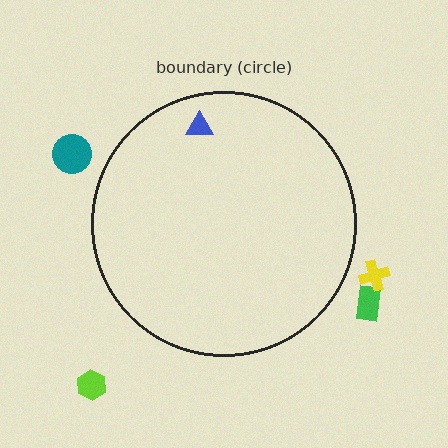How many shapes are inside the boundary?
1 inside, 4 outside.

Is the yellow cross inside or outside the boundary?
Outside.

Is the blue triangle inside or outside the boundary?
Inside.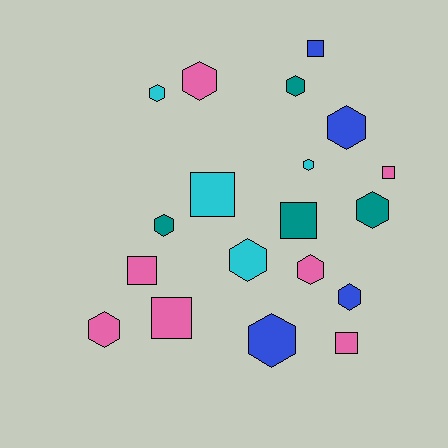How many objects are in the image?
There are 19 objects.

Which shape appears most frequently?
Hexagon, with 12 objects.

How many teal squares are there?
There is 1 teal square.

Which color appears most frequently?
Pink, with 7 objects.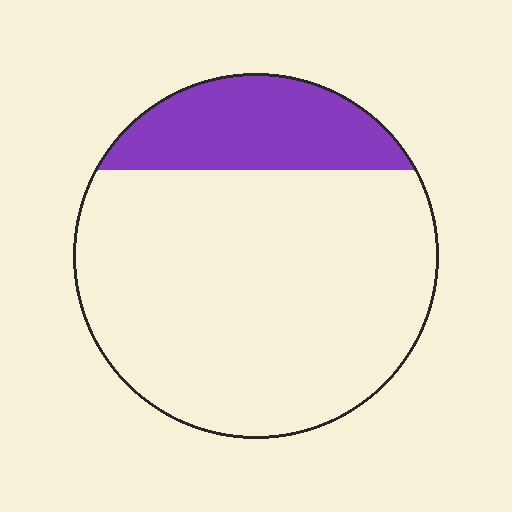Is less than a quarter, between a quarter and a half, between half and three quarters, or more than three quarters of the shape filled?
Less than a quarter.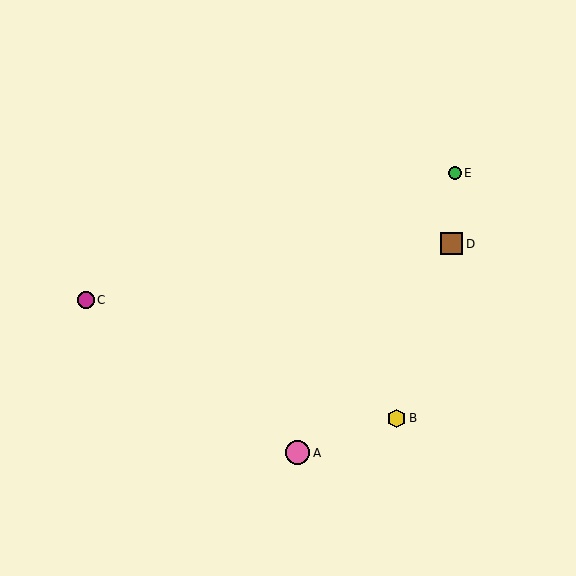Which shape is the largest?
The pink circle (labeled A) is the largest.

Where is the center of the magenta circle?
The center of the magenta circle is at (86, 300).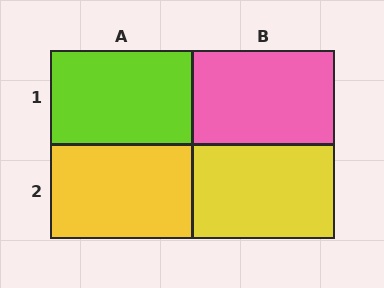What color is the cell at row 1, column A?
Lime.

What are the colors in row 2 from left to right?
Yellow, yellow.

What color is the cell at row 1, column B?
Pink.